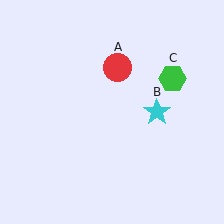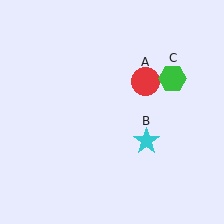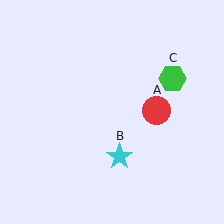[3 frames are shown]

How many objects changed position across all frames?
2 objects changed position: red circle (object A), cyan star (object B).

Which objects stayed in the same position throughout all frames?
Green hexagon (object C) remained stationary.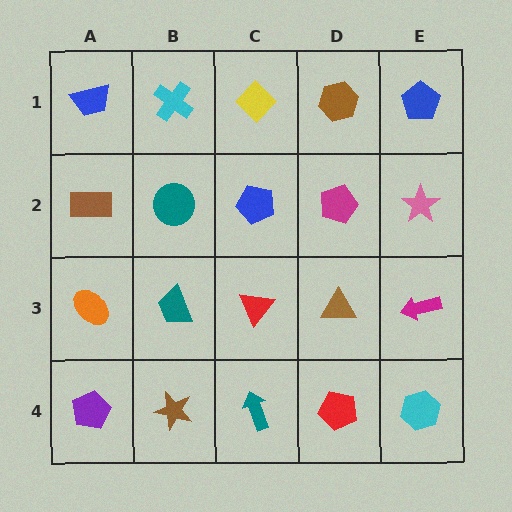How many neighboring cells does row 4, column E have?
2.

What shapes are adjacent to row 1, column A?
A brown rectangle (row 2, column A), a cyan cross (row 1, column B).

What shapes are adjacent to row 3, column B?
A teal circle (row 2, column B), a brown star (row 4, column B), an orange ellipse (row 3, column A), a red triangle (row 3, column C).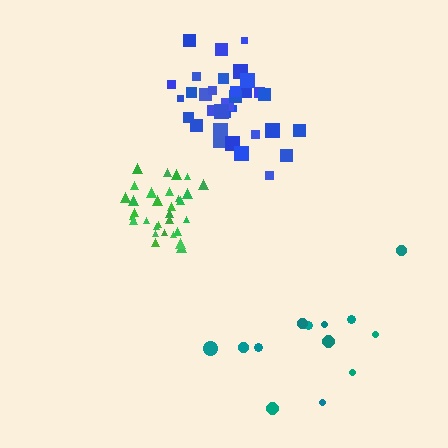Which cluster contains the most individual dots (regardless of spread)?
Blue (34).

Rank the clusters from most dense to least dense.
green, blue, teal.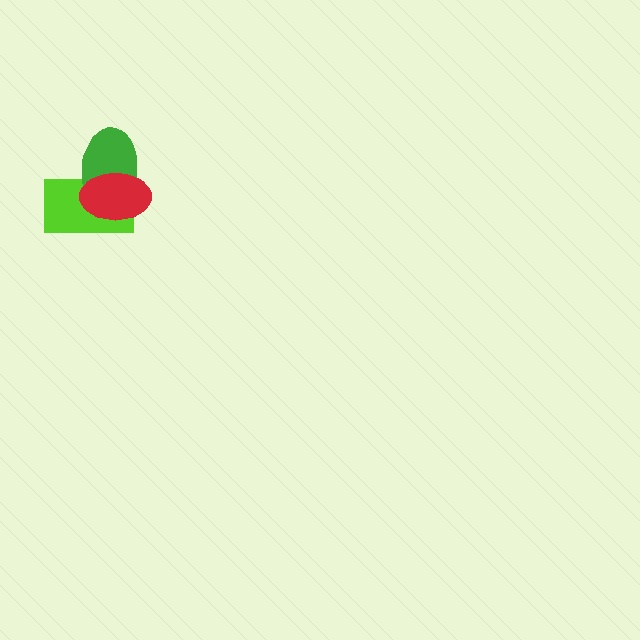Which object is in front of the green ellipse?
The red ellipse is in front of the green ellipse.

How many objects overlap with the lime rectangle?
2 objects overlap with the lime rectangle.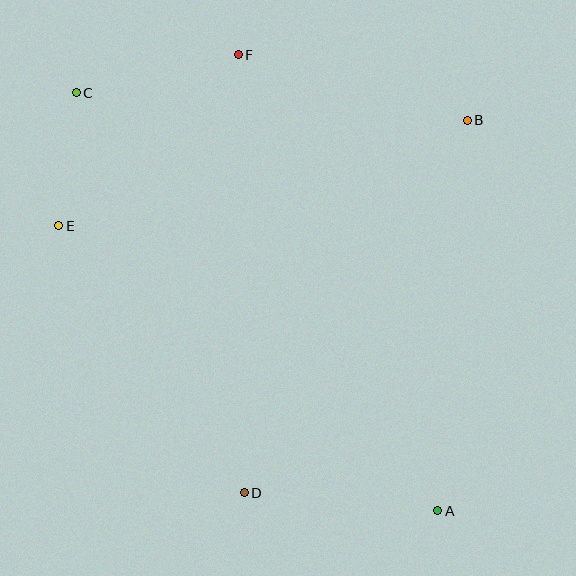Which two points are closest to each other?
Points C and E are closest to each other.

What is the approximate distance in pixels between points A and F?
The distance between A and F is approximately 498 pixels.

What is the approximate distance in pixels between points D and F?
The distance between D and F is approximately 438 pixels.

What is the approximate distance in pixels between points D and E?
The distance between D and E is approximately 325 pixels.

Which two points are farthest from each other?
Points A and C are farthest from each other.